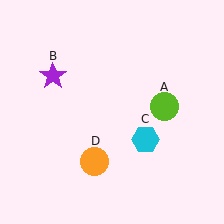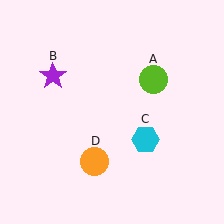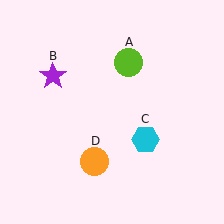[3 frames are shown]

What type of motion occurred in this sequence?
The lime circle (object A) rotated counterclockwise around the center of the scene.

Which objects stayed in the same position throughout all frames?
Purple star (object B) and cyan hexagon (object C) and orange circle (object D) remained stationary.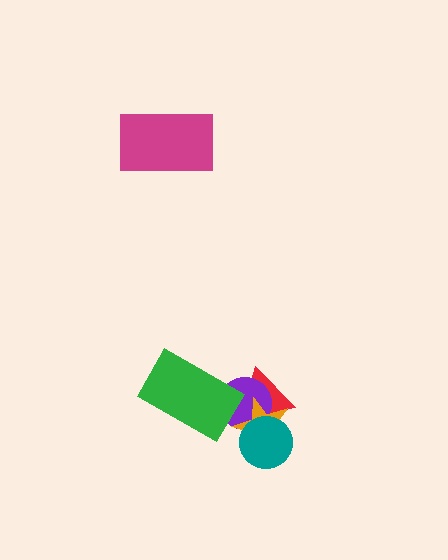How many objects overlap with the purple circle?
4 objects overlap with the purple circle.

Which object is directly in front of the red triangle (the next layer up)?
The purple circle is directly in front of the red triangle.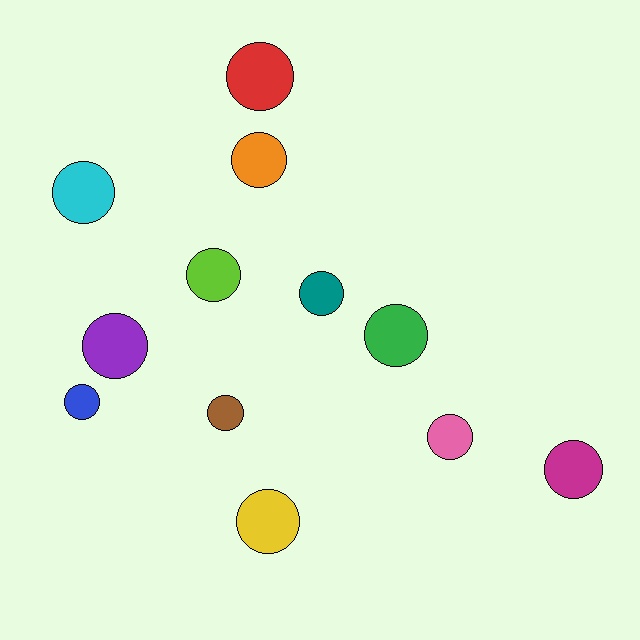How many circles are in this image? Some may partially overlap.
There are 12 circles.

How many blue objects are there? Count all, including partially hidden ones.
There is 1 blue object.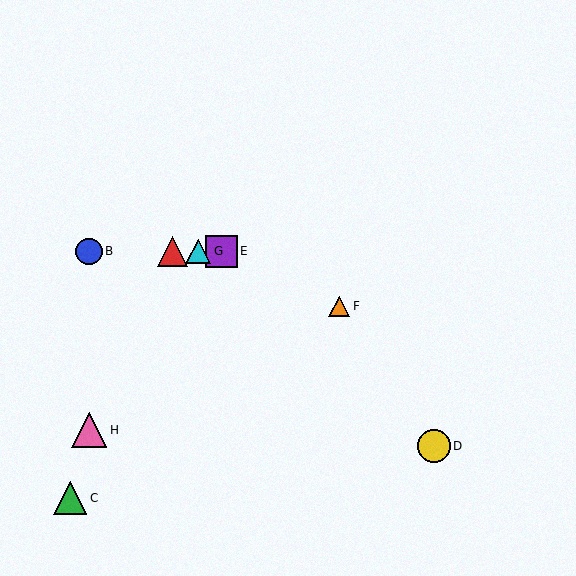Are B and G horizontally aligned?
Yes, both are at y≈251.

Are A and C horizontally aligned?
No, A is at y≈251 and C is at y≈498.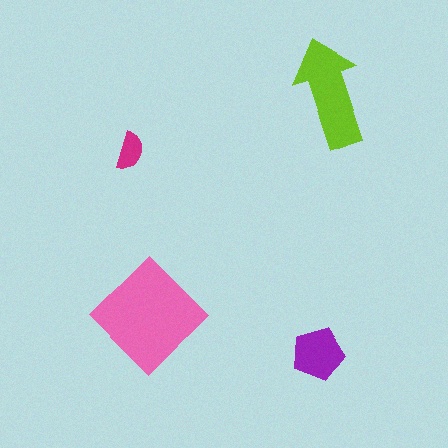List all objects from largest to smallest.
The pink diamond, the lime arrow, the purple pentagon, the magenta semicircle.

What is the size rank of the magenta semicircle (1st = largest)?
4th.